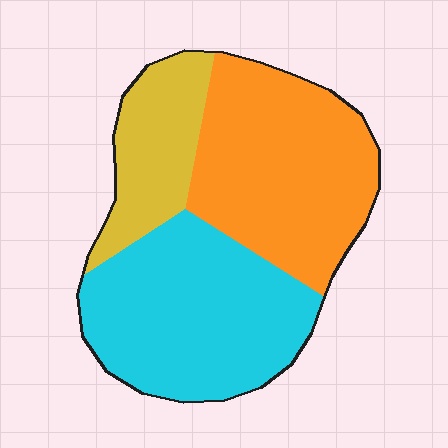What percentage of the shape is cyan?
Cyan takes up between a quarter and a half of the shape.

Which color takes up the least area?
Yellow, at roughly 20%.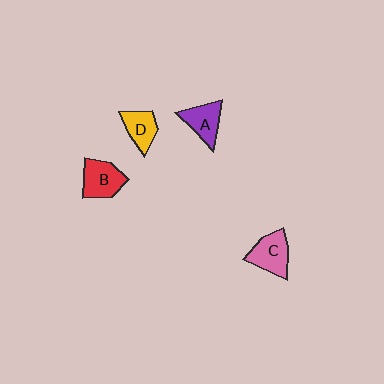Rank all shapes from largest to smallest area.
From largest to smallest: C (pink), B (red), A (purple), D (yellow).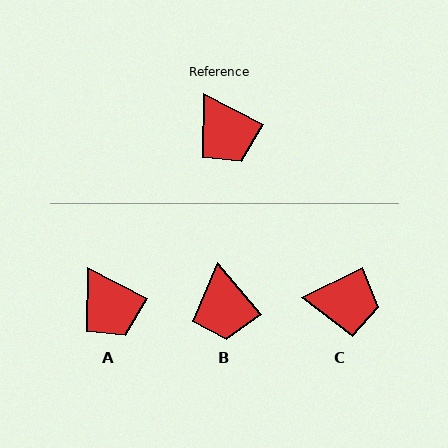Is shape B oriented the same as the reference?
No, it is off by about 23 degrees.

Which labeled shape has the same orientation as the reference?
A.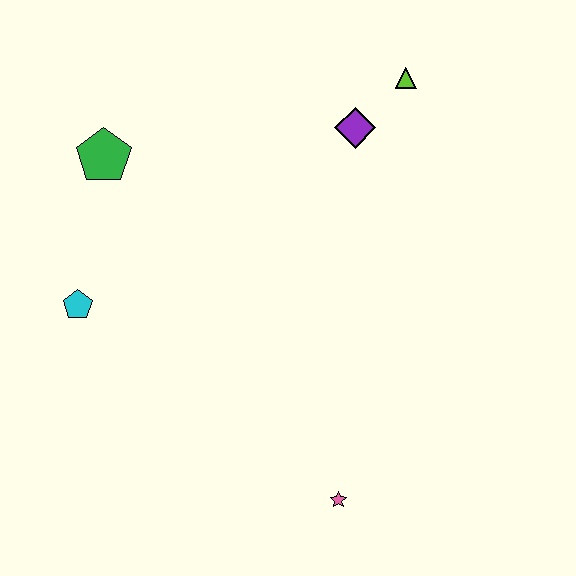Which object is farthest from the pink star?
The lime triangle is farthest from the pink star.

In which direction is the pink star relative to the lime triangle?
The pink star is below the lime triangle.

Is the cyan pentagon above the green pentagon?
No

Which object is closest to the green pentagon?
The cyan pentagon is closest to the green pentagon.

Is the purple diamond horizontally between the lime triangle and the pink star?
Yes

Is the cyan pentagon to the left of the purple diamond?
Yes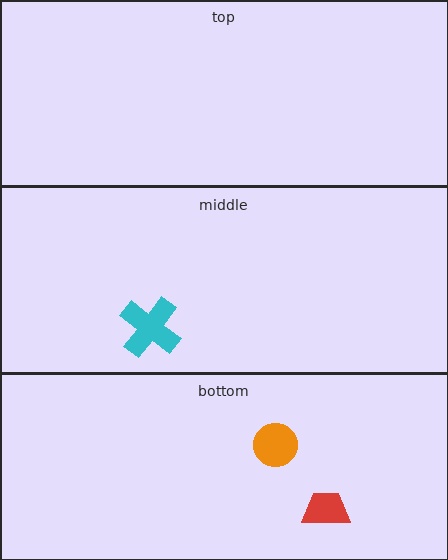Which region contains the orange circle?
The bottom region.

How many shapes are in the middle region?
1.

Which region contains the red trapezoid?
The bottom region.